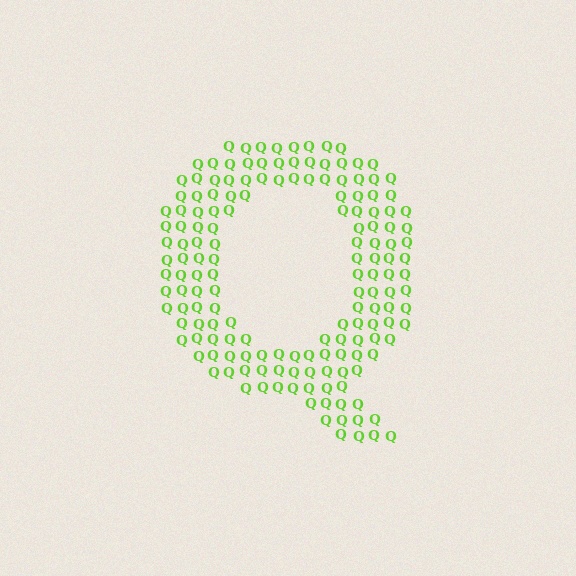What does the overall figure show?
The overall figure shows the letter Q.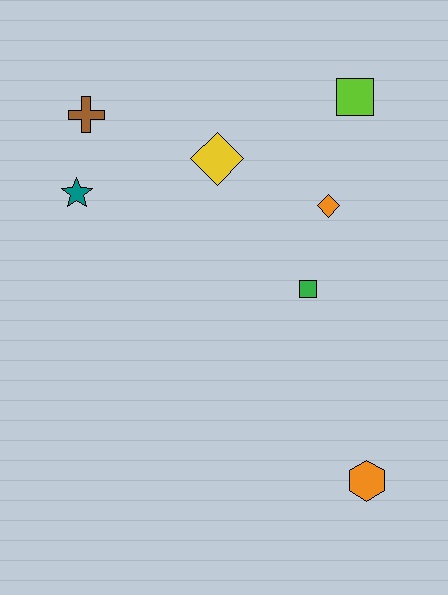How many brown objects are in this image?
There is 1 brown object.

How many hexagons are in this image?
There is 1 hexagon.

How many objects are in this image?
There are 7 objects.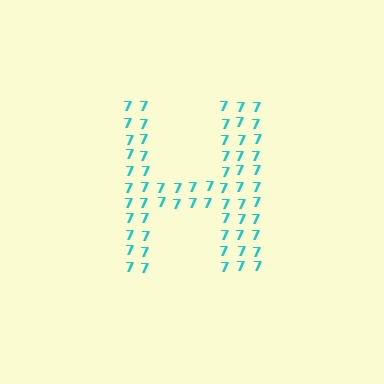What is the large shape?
The large shape is the letter H.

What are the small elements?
The small elements are digit 7's.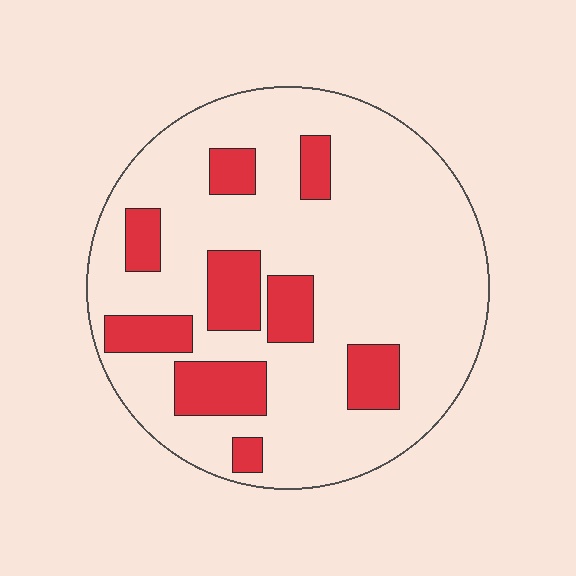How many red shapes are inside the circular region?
9.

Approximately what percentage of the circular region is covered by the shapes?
Approximately 20%.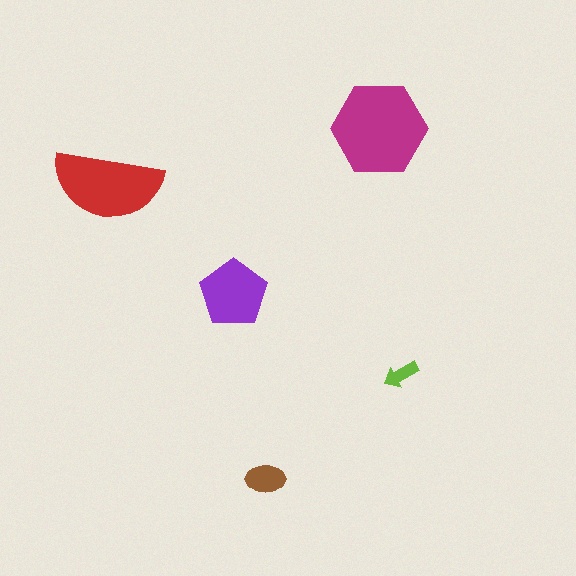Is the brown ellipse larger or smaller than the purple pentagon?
Smaller.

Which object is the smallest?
The lime arrow.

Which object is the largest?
The magenta hexagon.